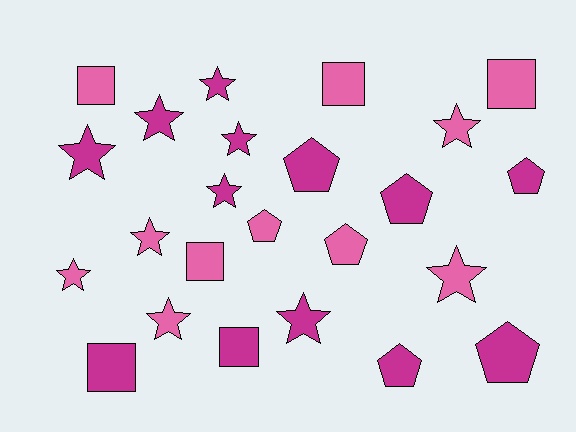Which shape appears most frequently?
Star, with 11 objects.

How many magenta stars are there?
There are 6 magenta stars.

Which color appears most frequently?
Magenta, with 13 objects.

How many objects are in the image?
There are 24 objects.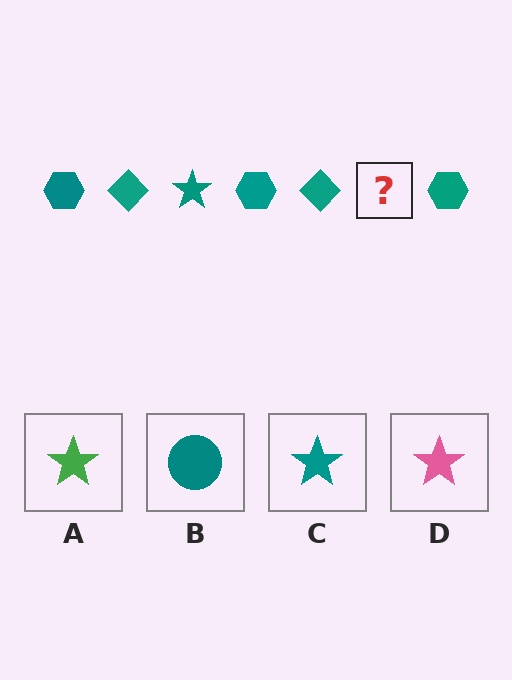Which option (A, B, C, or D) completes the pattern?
C.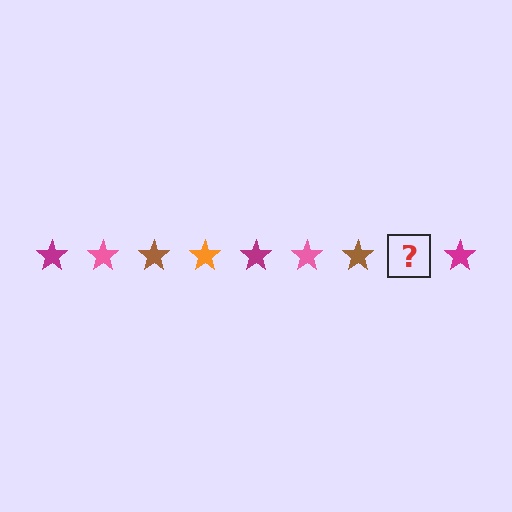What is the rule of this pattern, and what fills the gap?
The rule is that the pattern cycles through magenta, pink, brown, orange stars. The gap should be filled with an orange star.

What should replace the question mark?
The question mark should be replaced with an orange star.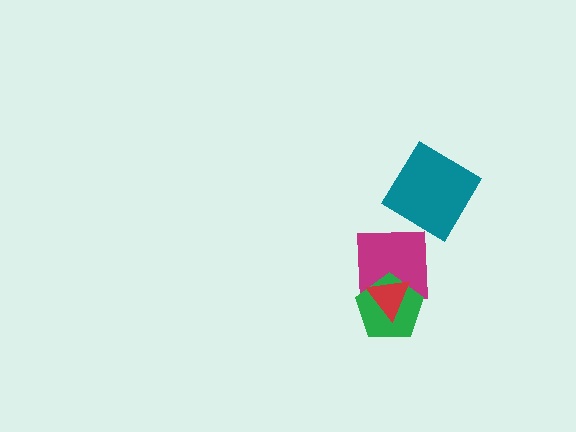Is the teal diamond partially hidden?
No, no other shape covers it.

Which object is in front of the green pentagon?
The red triangle is in front of the green pentagon.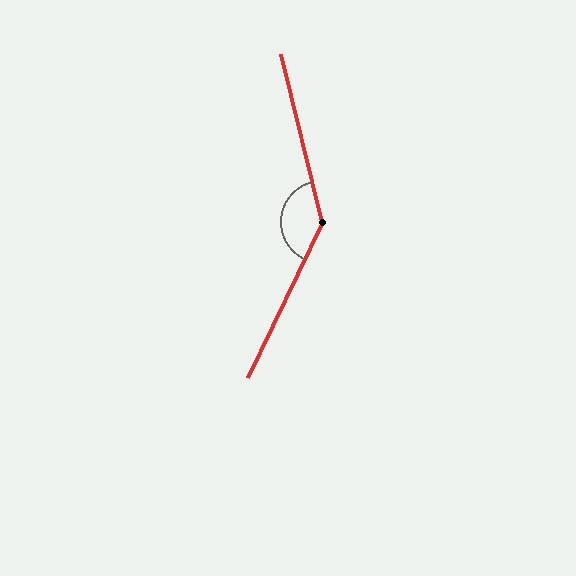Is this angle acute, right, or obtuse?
It is obtuse.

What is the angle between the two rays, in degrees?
Approximately 141 degrees.